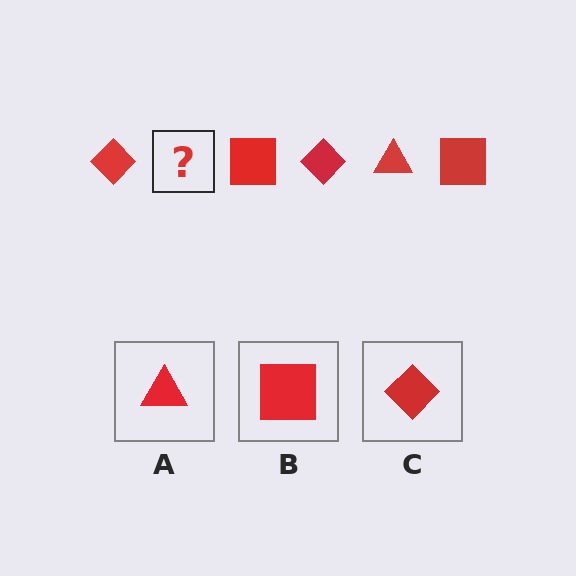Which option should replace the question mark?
Option A.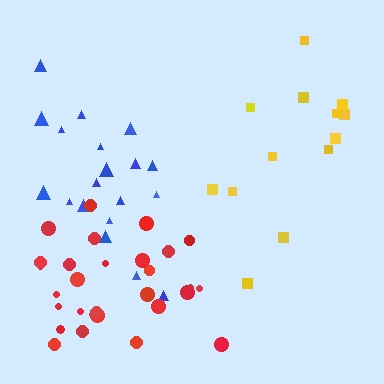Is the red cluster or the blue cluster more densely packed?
Red.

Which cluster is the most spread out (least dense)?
Yellow.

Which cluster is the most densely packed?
Red.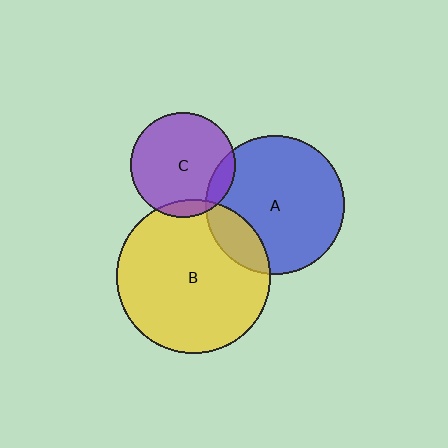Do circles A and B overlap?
Yes.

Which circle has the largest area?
Circle B (yellow).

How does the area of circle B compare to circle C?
Approximately 2.1 times.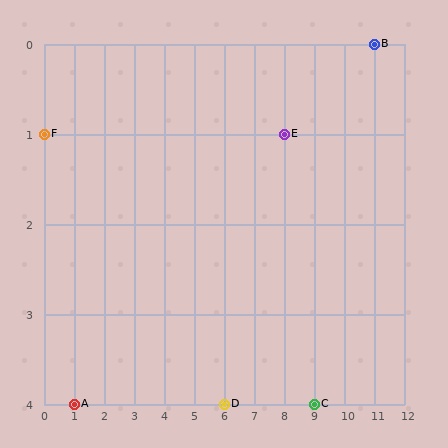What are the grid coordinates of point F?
Point F is at grid coordinates (0, 1).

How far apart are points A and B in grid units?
Points A and B are 10 columns and 4 rows apart (about 10.8 grid units diagonally).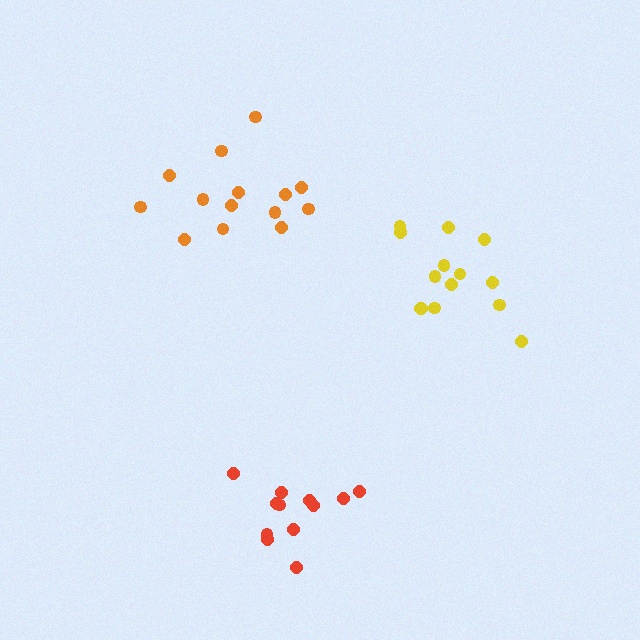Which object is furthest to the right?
The yellow cluster is rightmost.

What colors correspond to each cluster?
The clusters are colored: yellow, orange, red.